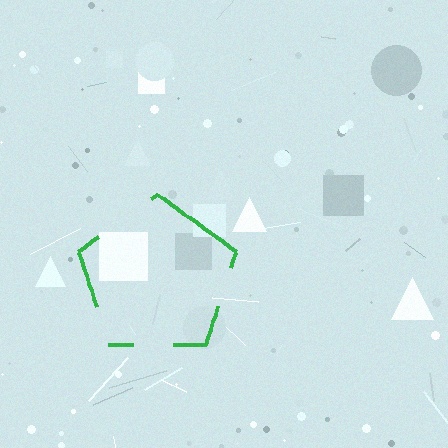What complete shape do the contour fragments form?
The contour fragments form a pentagon.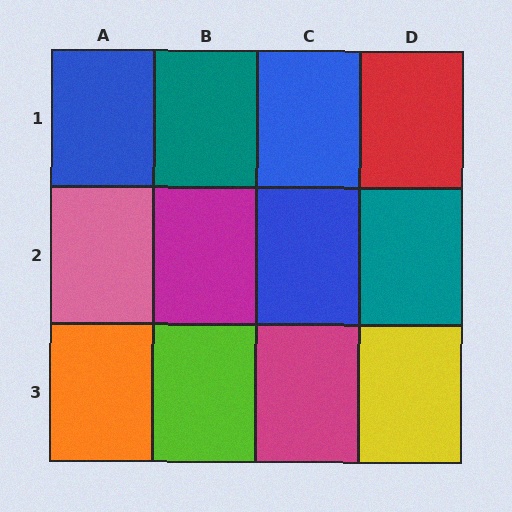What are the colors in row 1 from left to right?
Blue, teal, blue, red.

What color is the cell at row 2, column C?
Blue.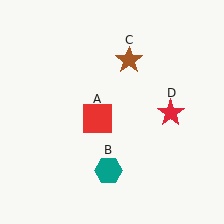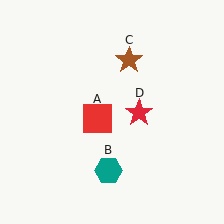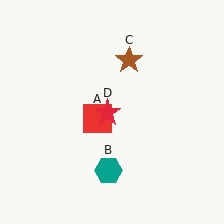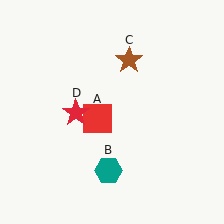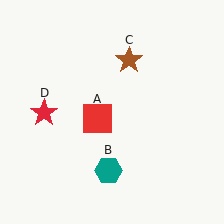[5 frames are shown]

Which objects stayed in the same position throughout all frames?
Red square (object A) and teal hexagon (object B) and brown star (object C) remained stationary.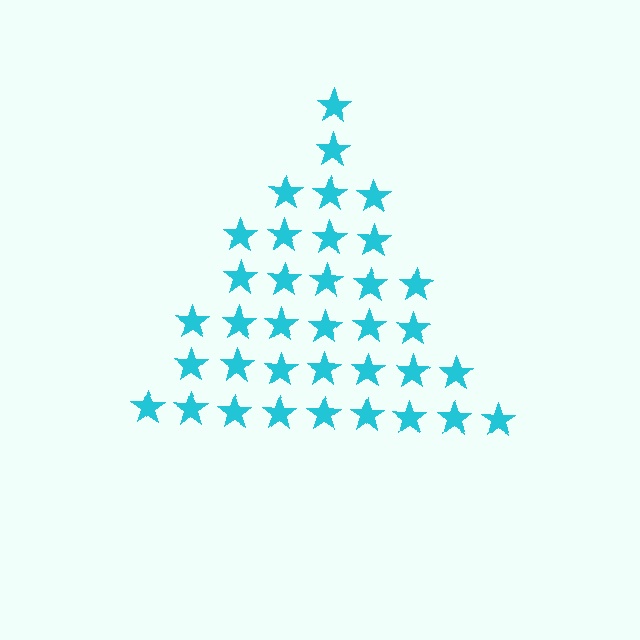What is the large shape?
The large shape is a triangle.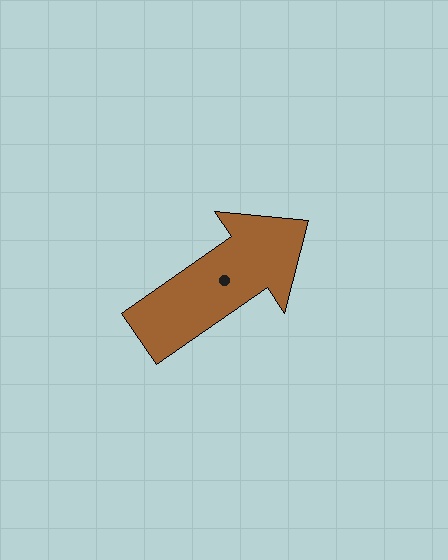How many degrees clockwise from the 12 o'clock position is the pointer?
Approximately 55 degrees.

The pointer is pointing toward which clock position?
Roughly 2 o'clock.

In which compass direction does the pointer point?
Northeast.